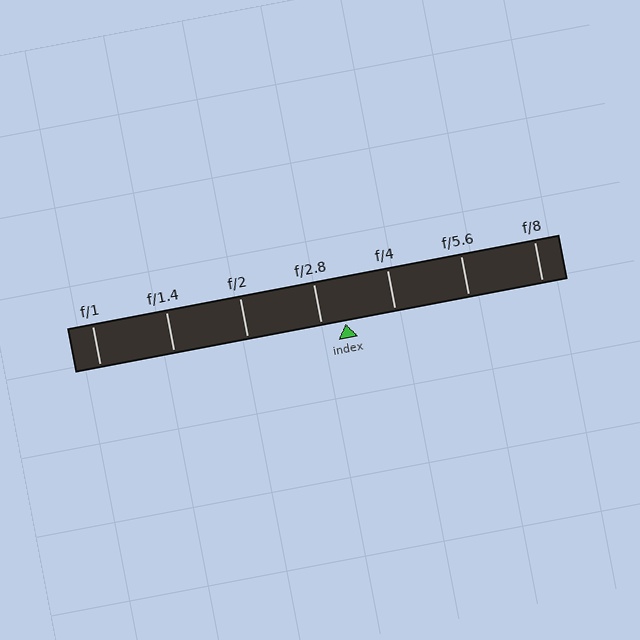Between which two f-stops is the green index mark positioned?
The index mark is between f/2.8 and f/4.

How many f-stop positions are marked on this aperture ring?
There are 7 f-stop positions marked.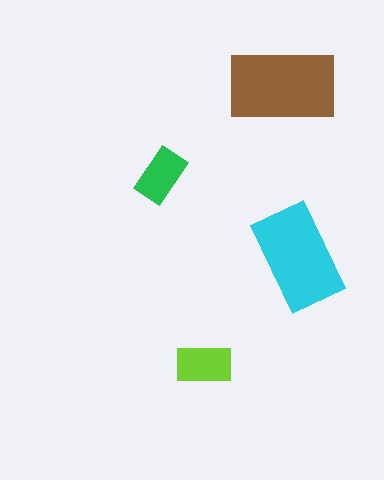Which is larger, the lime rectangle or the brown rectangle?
The brown one.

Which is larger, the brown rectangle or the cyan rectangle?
The brown one.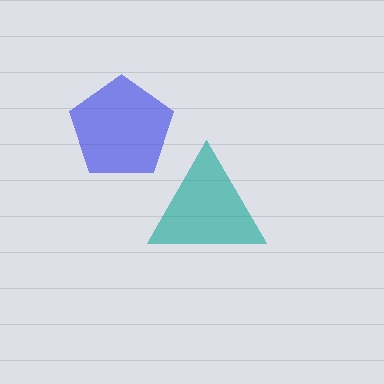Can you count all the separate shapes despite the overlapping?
Yes, there are 2 separate shapes.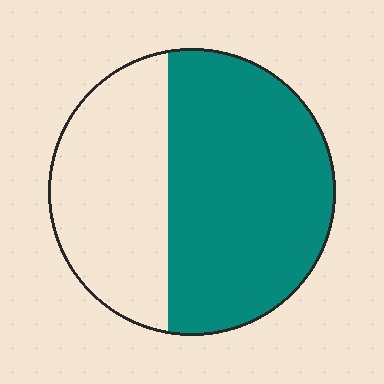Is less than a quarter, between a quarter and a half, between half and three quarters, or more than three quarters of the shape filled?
Between half and three quarters.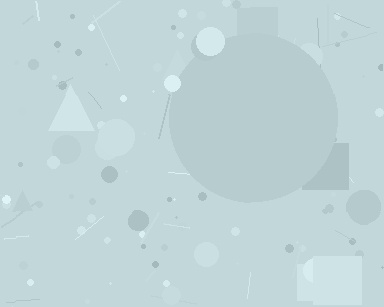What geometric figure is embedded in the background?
A circle is embedded in the background.